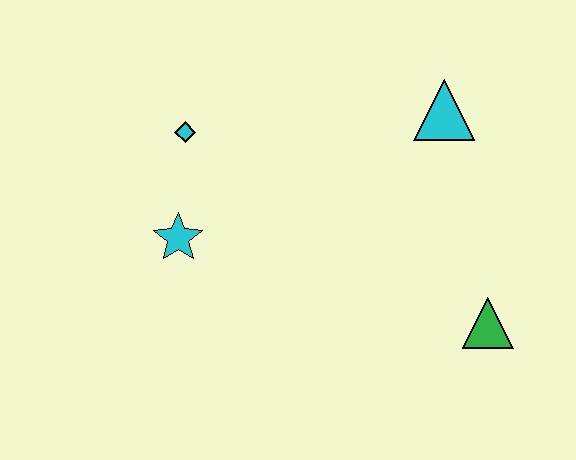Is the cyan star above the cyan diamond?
No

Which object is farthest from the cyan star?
The green triangle is farthest from the cyan star.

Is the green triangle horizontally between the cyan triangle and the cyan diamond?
No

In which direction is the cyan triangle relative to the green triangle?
The cyan triangle is above the green triangle.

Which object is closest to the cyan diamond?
The cyan star is closest to the cyan diamond.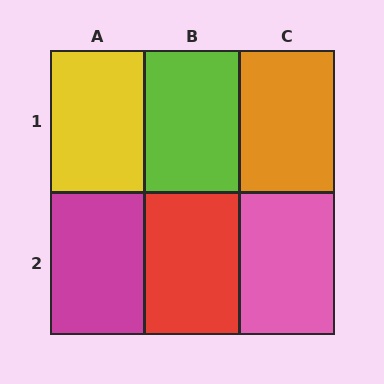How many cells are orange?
1 cell is orange.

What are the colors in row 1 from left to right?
Yellow, lime, orange.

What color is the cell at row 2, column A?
Magenta.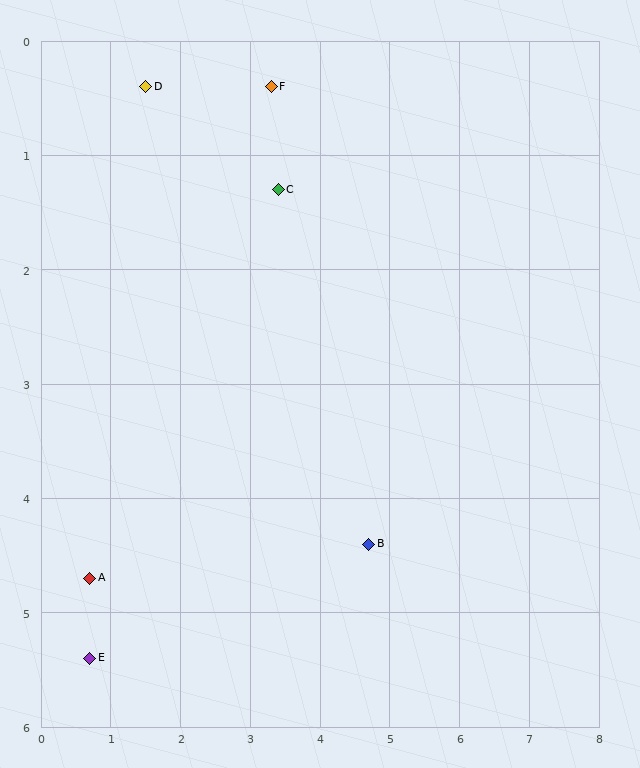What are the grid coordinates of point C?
Point C is at approximately (3.4, 1.3).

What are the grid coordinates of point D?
Point D is at approximately (1.5, 0.4).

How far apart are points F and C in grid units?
Points F and C are about 0.9 grid units apart.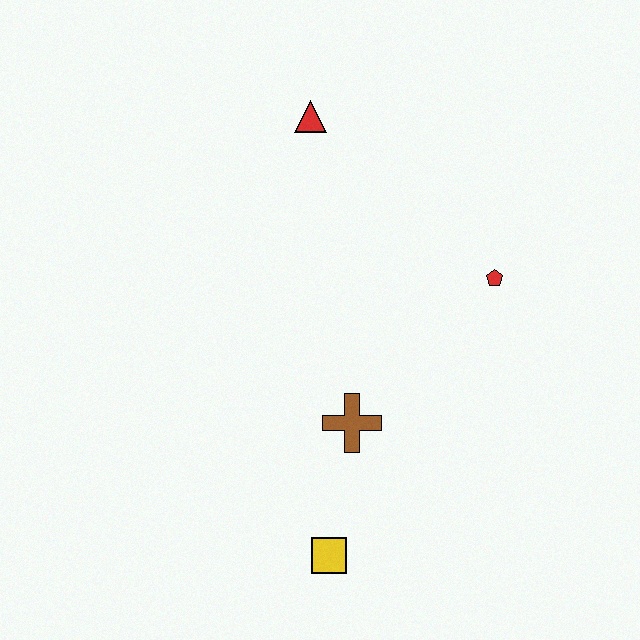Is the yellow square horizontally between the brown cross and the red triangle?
Yes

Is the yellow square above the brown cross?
No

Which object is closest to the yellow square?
The brown cross is closest to the yellow square.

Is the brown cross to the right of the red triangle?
Yes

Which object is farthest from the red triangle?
The yellow square is farthest from the red triangle.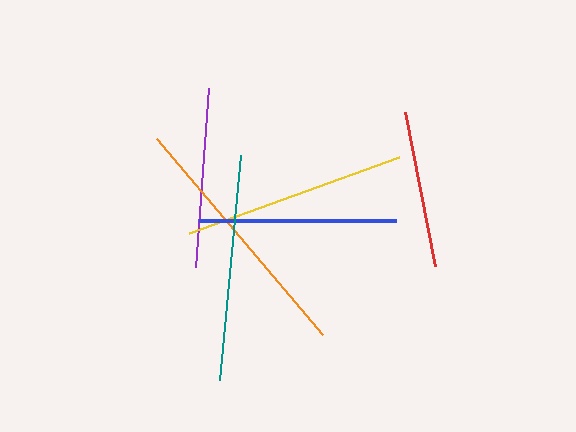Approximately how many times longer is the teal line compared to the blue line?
The teal line is approximately 1.1 times the length of the blue line.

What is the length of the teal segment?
The teal segment is approximately 226 pixels long.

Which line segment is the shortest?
The red line is the shortest at approximately 158 pixels.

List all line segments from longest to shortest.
From longest to shortest: orange, teal, yellow, blue, purple, red.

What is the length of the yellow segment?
The yellow segment is approximately 224 pixels long.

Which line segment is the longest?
The orange line is the longest at approximately 256 pixels.